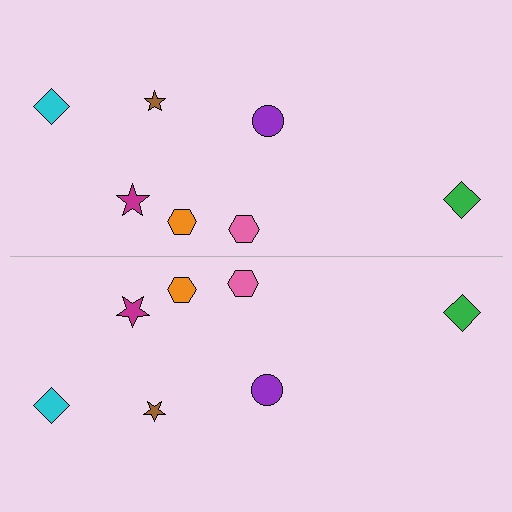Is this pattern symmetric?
Yes, this pattern has bilateral (reflection) symmetry.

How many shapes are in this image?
There are 14 shapes in this image.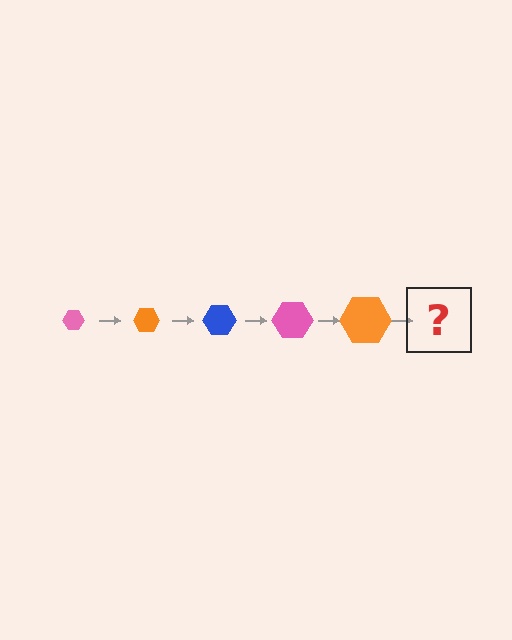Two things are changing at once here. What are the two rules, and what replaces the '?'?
The two rules are that the hexagon grows larger each step and the color cycles through pink, orange, and blue. The '?' should be a blue hexagon, larger than the previous one.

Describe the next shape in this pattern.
It should be a blue hexagon, larger than the previous one.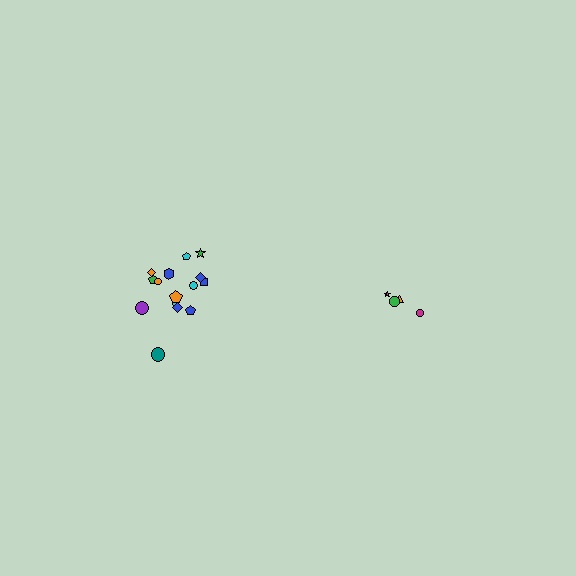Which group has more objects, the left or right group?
The left group.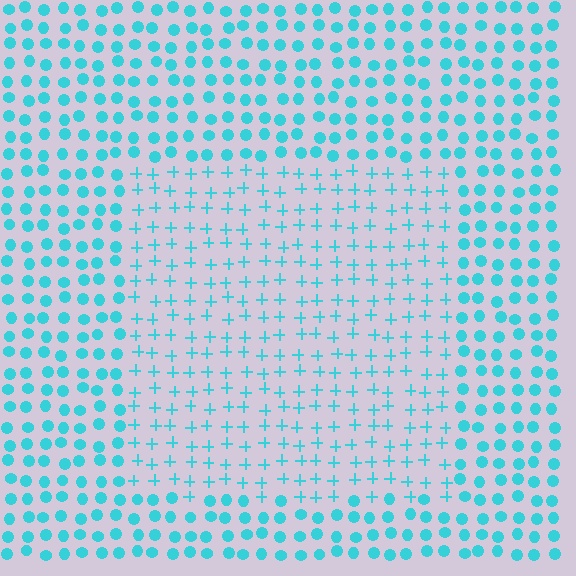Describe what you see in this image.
The image is filled with small cyan elements arranged in a uniform grid. A rectangle-shaped region contains plus signs, while the surrounding area contains circles. The boundary is defined purely by the change in element shape.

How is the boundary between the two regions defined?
The boundary is defined by a change in element shape: plus signs inside vs. circles outside. All elements share the same color and spacing.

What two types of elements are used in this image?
The image uses plus signs inside the rectangle region and circles outside it.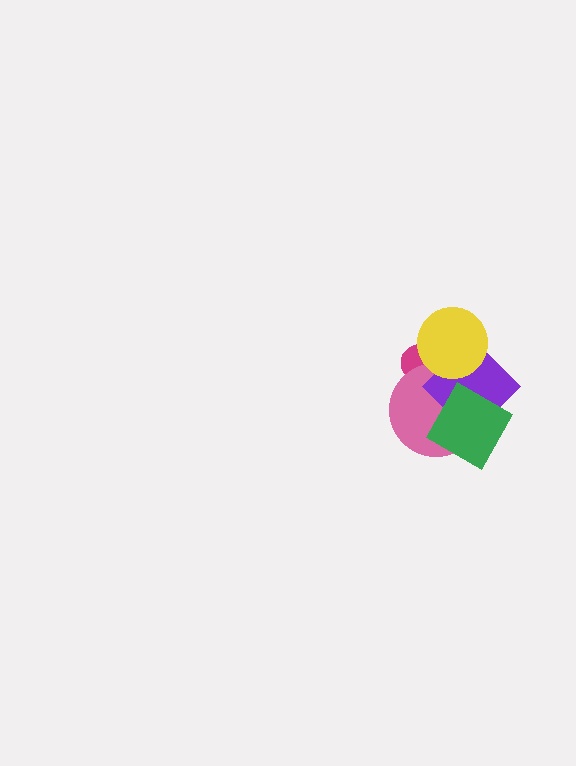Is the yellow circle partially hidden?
No, no other shape covers it.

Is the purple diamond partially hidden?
Yes, it is partially covered by another shape.